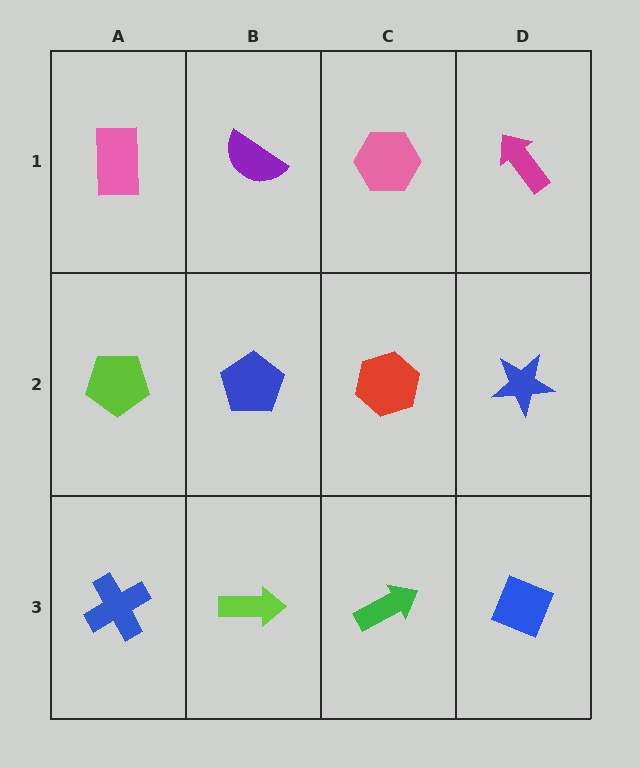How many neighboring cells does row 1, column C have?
3.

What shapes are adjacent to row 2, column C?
A pink hexagon (row 1, column C), a green arrow (row 3, column C), a blue pentagon (row 2, column B), a blue star (row 2, column D).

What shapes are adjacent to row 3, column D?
A blue star (row 2, column D), a green arrow (row 3, column C).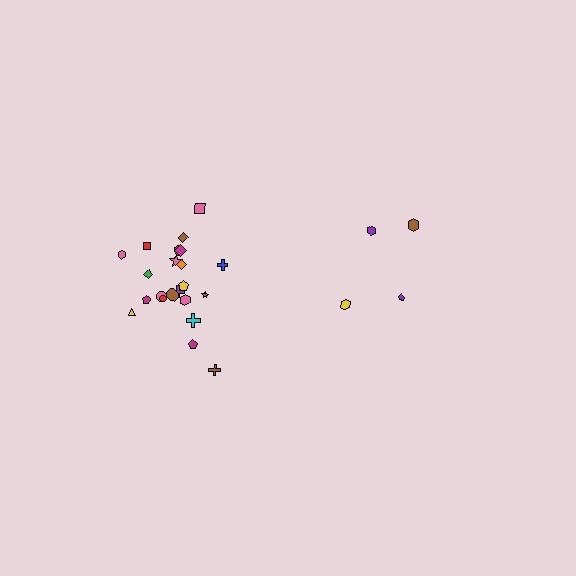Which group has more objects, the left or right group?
The left group.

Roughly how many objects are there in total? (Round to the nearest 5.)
Roughly 25 objects in total.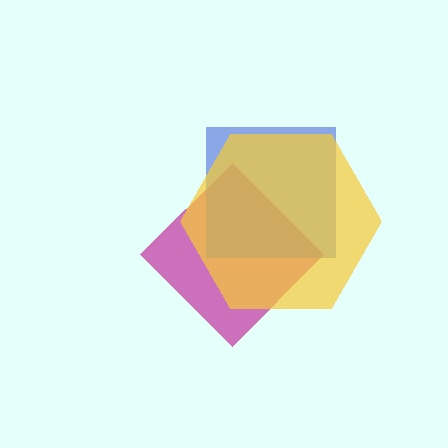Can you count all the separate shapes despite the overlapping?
Yes, there are 3 separate shapes.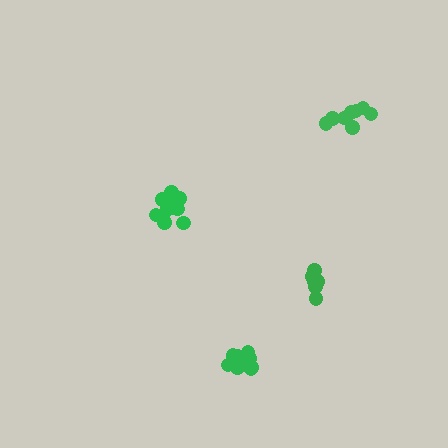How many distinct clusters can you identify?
There are 4 distinct clusters.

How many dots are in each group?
Group 1: 8 dots, Group 2: 11 dots, Group 3: 8 dots, Group 4: 10 dots (37 total).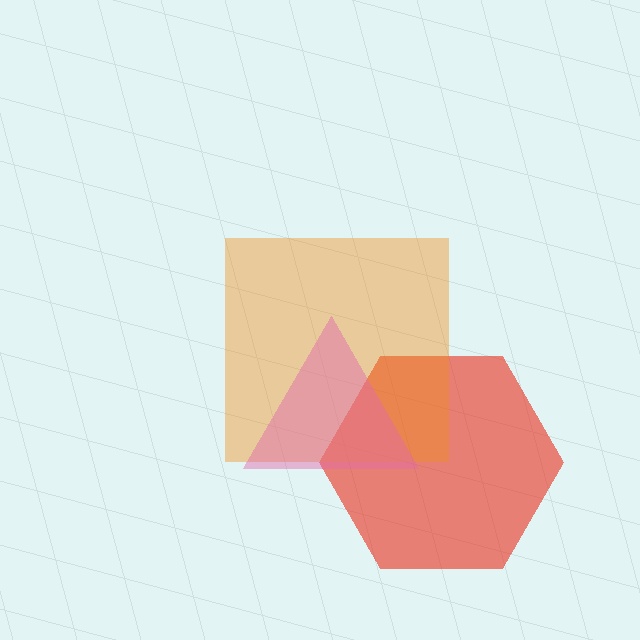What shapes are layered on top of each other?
The layered shapes are: a red hexagon, an orange square, a pink triangle.